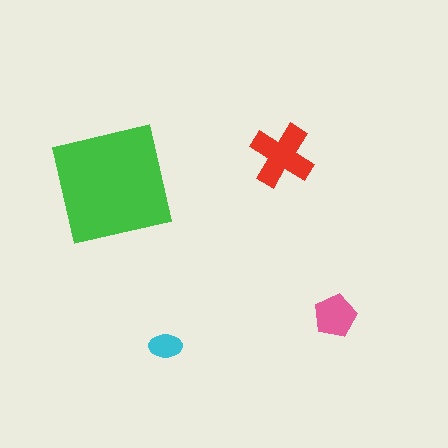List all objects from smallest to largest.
The cyan ellipse, the pink pentagon, the red cross, the green square.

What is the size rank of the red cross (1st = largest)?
2nd.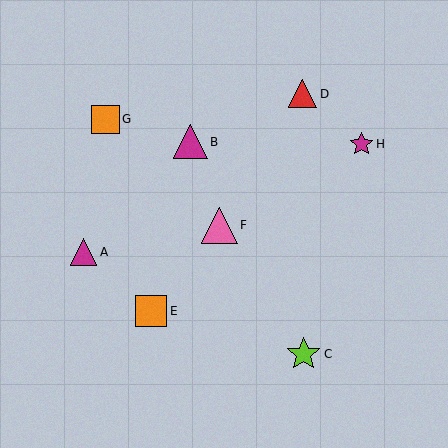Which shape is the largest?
The pink triangle (labeled F) is the largest.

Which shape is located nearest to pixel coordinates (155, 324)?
The orange square (labeled E) at (151, 311) is nearest to that location.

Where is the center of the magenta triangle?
The center of the magenta triangle is at (190, 142).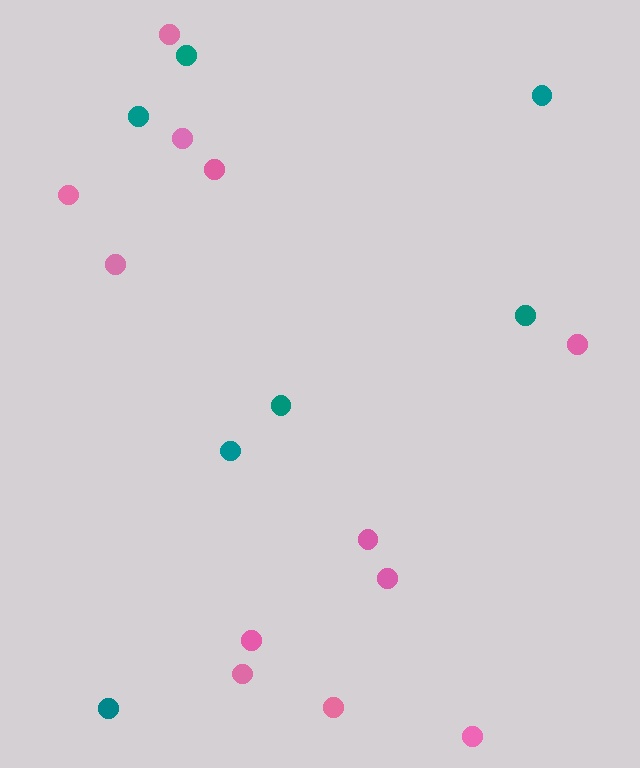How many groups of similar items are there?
There are 2 groups: one group of teal circles (7) and one group of pink circles (12).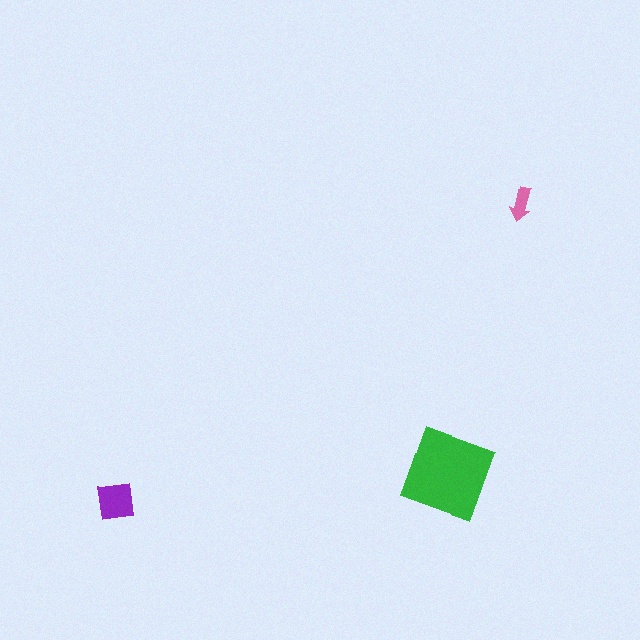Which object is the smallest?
The pink arrow.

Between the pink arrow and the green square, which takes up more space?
The green square.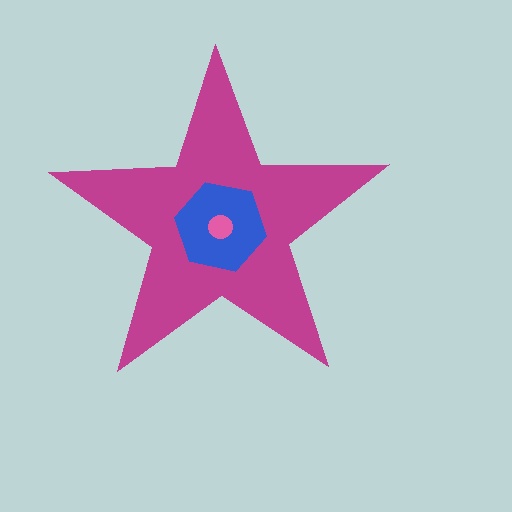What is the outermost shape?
The magenta star.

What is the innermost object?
The pink circle.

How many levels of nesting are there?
3.